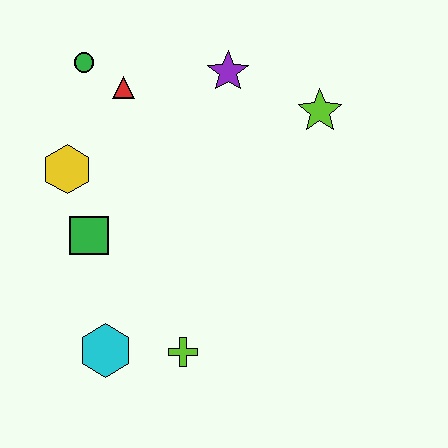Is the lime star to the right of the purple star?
Yes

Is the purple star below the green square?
No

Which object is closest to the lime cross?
The cyan hexagon is closest to the lime cross.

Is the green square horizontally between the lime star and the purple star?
No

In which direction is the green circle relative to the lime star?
The green circle is to the left of the lime star.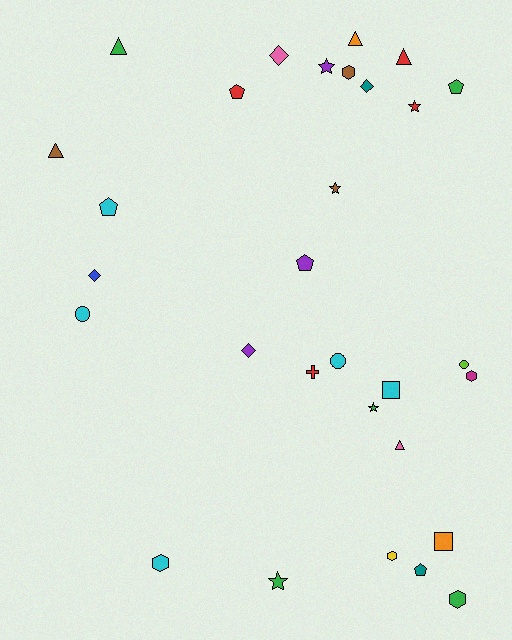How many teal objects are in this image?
There are 2 teal objects.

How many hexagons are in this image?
There are 5 hexagons.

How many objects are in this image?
There are 30 objects.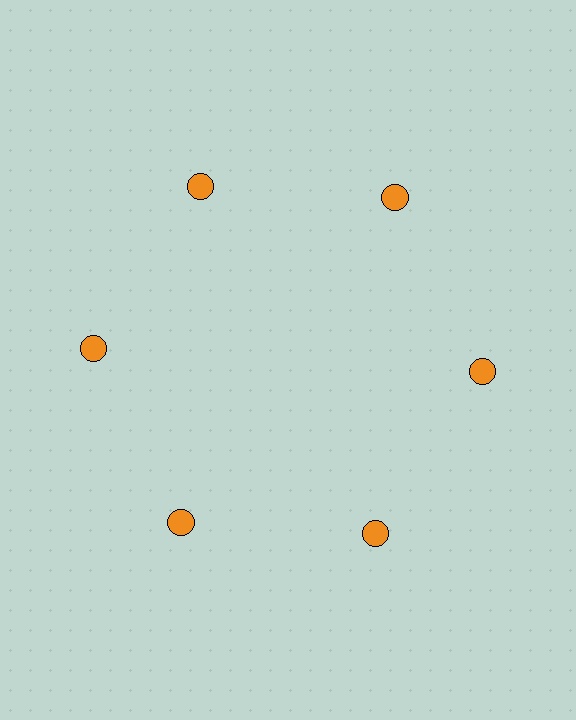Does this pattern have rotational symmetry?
Yes, this pattern has 6-fold rotational symmetry. It looks the same after rotating 60 degrees around the center.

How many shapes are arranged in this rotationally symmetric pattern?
There are 6 shapes, arranged in 6 groups of 1.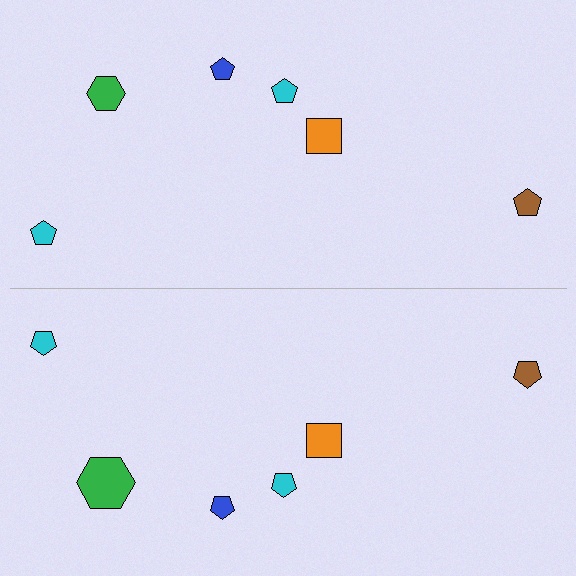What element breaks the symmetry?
The green hexagon on the bottom side has a different size than its mirror counterpart.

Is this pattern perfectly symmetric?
No, the pattern is not perfectly symmetric. The green hexagon on the bottom side has a different size than its mirror counterpart.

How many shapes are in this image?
There are 12 shapes in this image.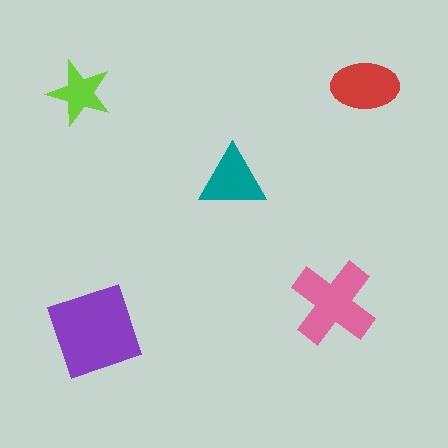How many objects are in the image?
There are 5 objects in the image.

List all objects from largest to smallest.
The purple diamond, the pink cross, the red ellipse, the teal triangle, the lime star.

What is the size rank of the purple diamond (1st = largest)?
1st.